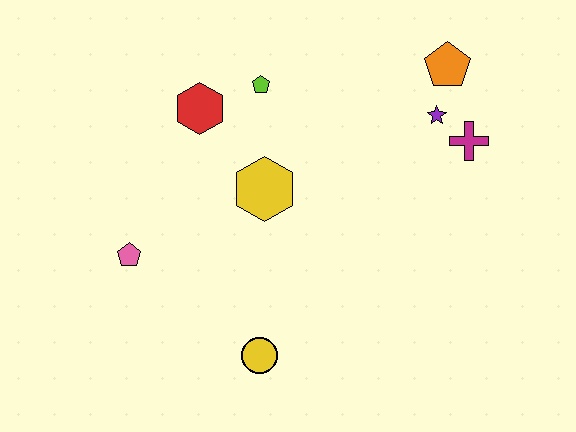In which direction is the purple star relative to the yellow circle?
The purple star is above the yellow circle.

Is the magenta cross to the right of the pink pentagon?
Yes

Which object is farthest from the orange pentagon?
The pink pentagon is farthest from the orange pentagon.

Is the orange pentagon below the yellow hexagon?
No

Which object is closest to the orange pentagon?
The purple star is closest to the orange pentagon.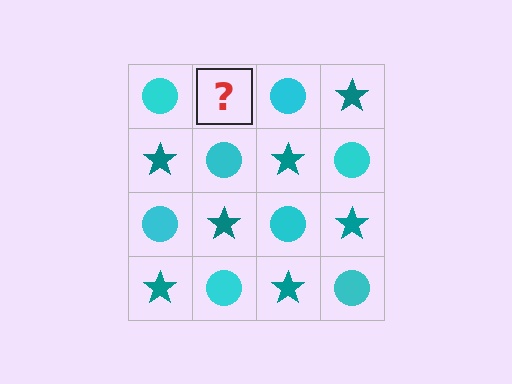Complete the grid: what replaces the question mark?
The question mark should be replaced with a teal star.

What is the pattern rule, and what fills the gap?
The rule is that it alternates cyan circle and teal star in a checkerboard pattern. The gap should be filled with a teal star.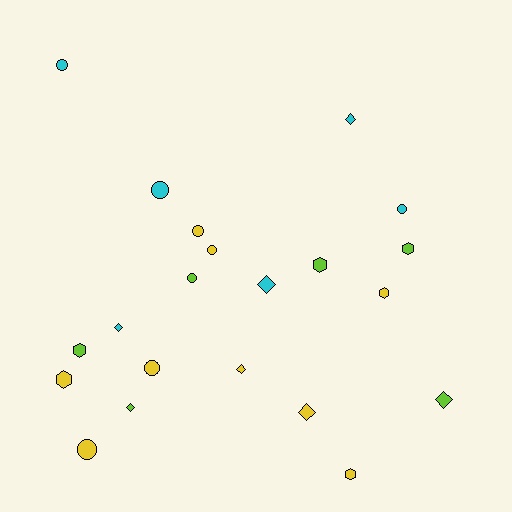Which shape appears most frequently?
Circle, with 8 objects.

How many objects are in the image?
There are 21 objects.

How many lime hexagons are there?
There are 3 lime hexagons.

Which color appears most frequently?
Yellow, with 9 objects.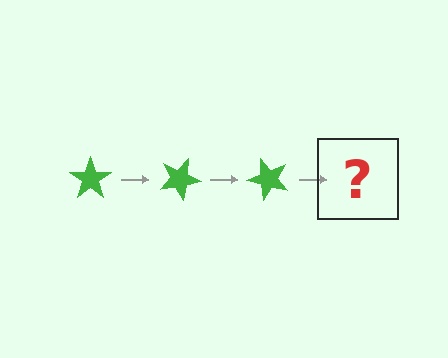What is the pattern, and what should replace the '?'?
The pattern is that the star rotates 25 degrees each step. The '?' should be a green star rotated 75 degrees.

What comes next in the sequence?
The next element should be a green star rotated 75 degrees.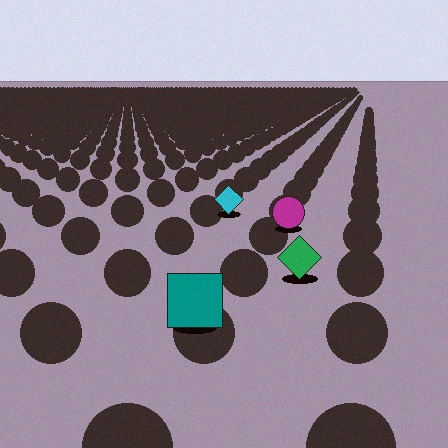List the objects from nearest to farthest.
From nearest to farthest: the teal square, the green diamond, the magenta circle, the cyan diamond.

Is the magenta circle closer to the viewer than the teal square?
No. The teal square is closer — you can tell from the texture gradient: the ground texture is coarser near it.